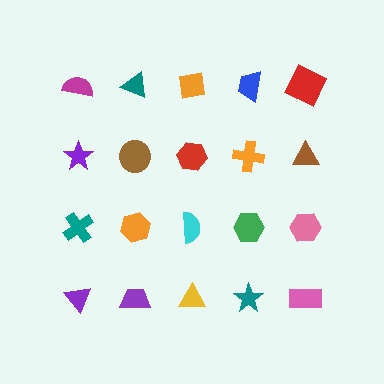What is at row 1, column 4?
A blue trapezoid.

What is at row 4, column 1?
A purple triangle.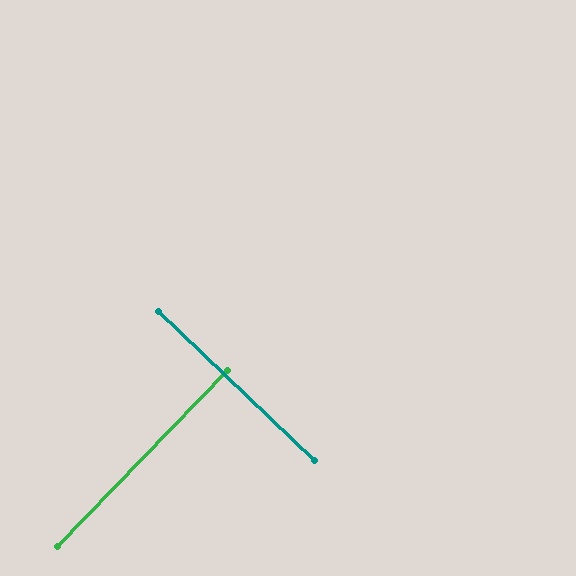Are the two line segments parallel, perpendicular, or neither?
Perpendicular — they meet at approximately 90°.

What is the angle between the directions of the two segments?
Approximately 90 degrees.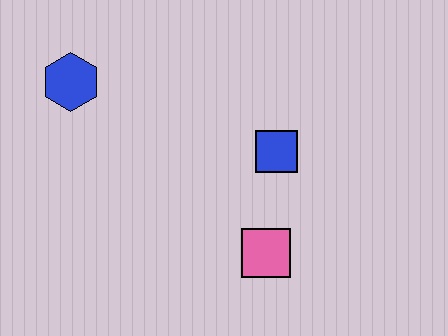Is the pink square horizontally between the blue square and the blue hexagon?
Yes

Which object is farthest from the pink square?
The blue hexagon is farthest from the pink square.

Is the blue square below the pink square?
No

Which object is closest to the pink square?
The blue square is closest to the pink square.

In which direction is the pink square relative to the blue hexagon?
The pink square is to the right of the blue hexagon.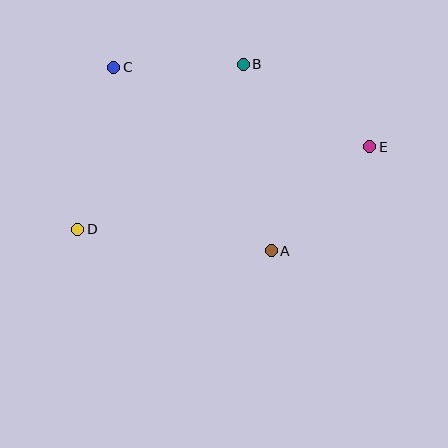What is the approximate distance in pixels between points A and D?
The distance between A and D is approximately 194 pixels.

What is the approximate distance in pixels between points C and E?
The distance between C and E is approximately 268 pixels.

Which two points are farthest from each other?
Points D and E are farthest from each other.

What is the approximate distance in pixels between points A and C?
The distance between A and C is approximately 242 pixels.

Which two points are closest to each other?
Points B and C are closest to each other.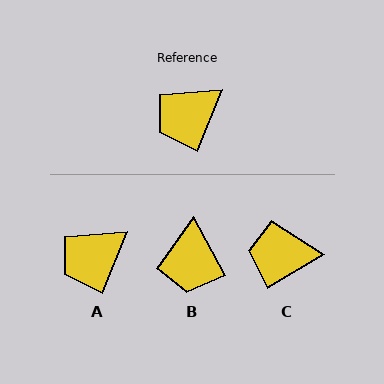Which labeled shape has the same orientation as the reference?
A.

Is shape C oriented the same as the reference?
No, it is off by about 37 degrees.